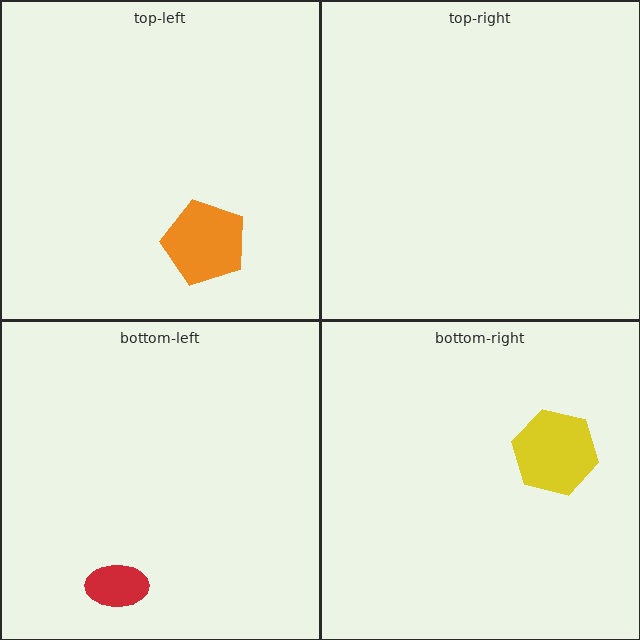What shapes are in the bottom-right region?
The yellow hexagon.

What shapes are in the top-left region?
The orange pentagon.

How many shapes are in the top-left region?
1.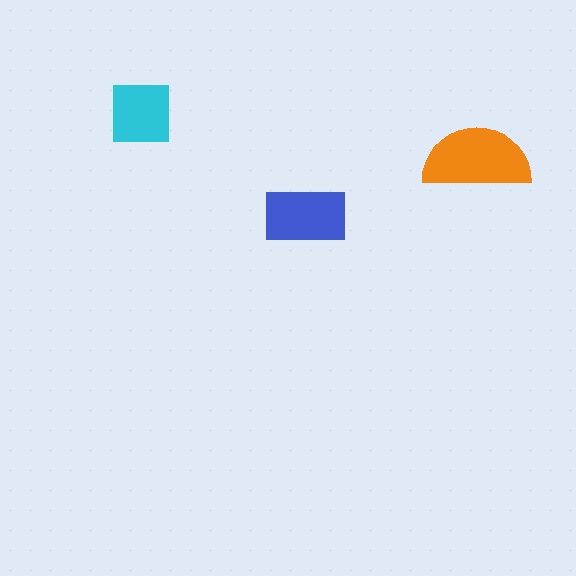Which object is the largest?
The orange semicircle.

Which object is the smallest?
The cyan square.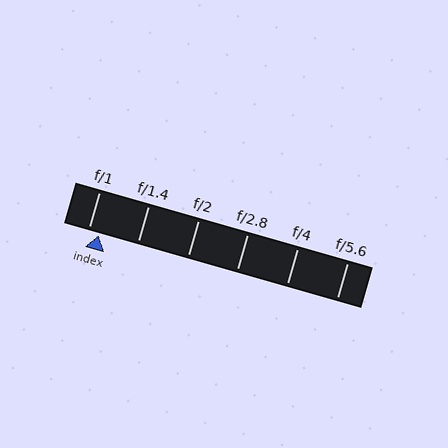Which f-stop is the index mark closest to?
The index mark is closest to f/1.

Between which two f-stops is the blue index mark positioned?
The index mark is between f/1 and f/1.4.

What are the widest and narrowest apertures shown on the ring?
The widest aperture shown is f/1 and the narrowest is f/5.6.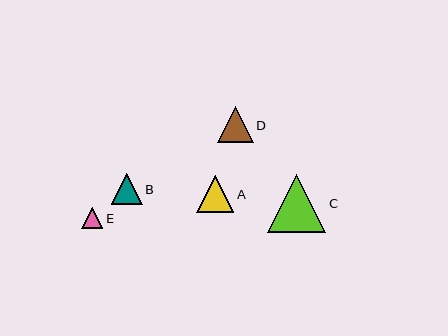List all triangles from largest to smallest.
From largest to smallest: C, A, D, B, E.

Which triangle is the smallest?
Triangle E is the smallest with a size of approximately 21 pixels.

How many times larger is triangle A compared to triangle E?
Triangle A is approximately 1.8 times the size of triangle E.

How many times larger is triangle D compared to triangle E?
Triangle D is approximately 1.7 times the size of triangle E.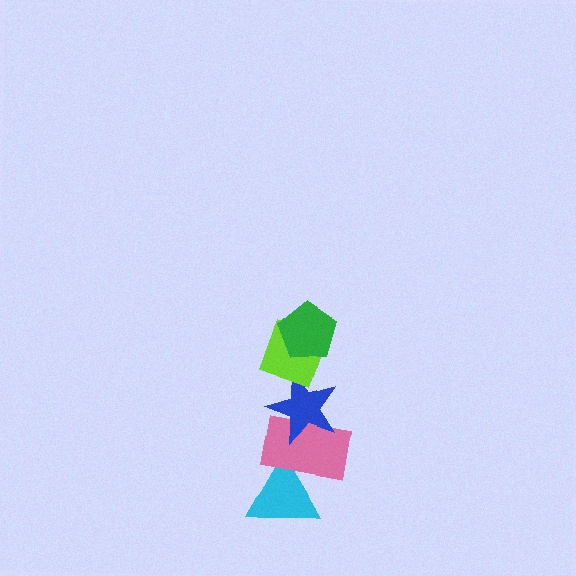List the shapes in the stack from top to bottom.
From top to bottom: the green pentagon, the lime diamond, the blue star, the pink rectangle, the cyan triangle.